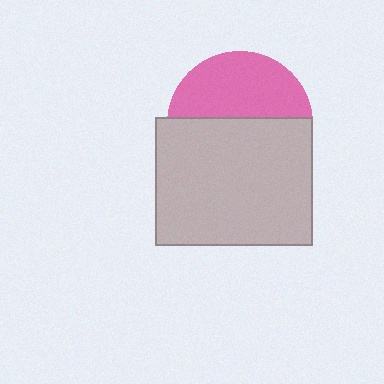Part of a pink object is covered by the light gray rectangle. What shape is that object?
It is a circle.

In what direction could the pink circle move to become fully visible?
The pink circle could move up. That would shift it out from behind the light gray rectangle entirely.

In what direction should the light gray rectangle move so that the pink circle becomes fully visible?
The light gray rectangle should move down. That is the shortest direction to clear the overlap and leave the pink circle fully visible.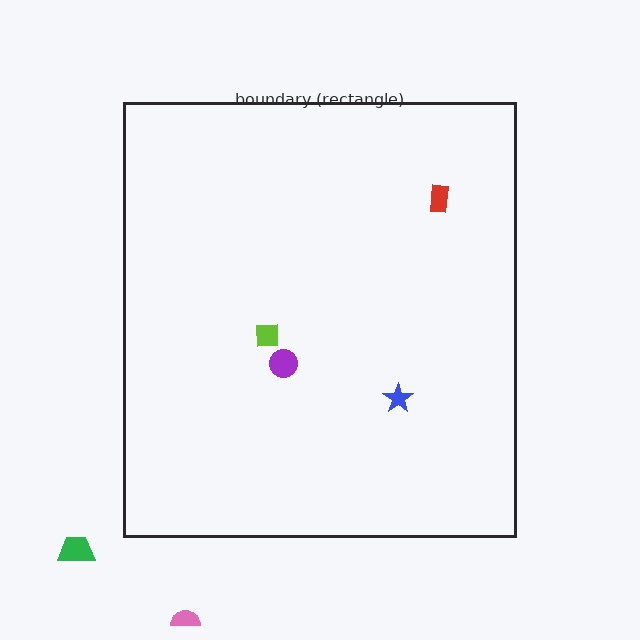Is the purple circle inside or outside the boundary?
Inside.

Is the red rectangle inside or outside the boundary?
Inside.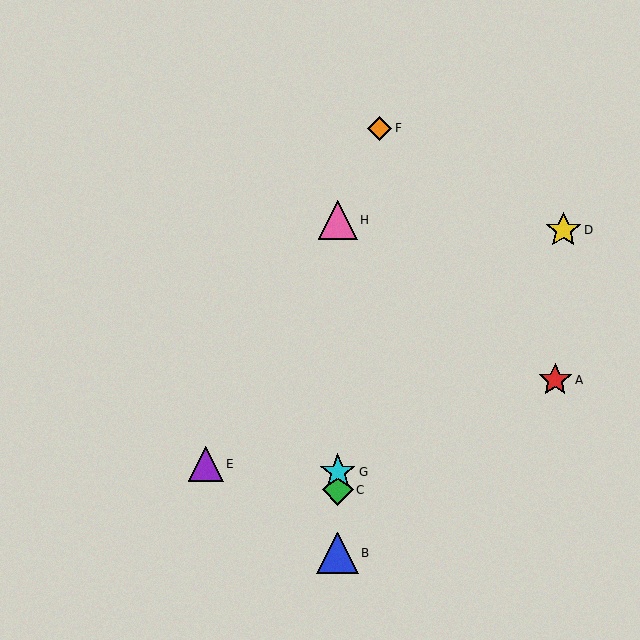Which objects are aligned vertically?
Objects B, C, G, H are aligned vertically.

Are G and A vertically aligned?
No, G is at x≈338 and A is at x≈555.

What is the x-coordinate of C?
Object C is at x≈338.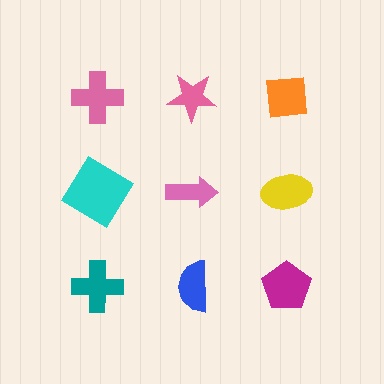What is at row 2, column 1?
A cyan diamond.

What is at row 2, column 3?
A yellow ellipse.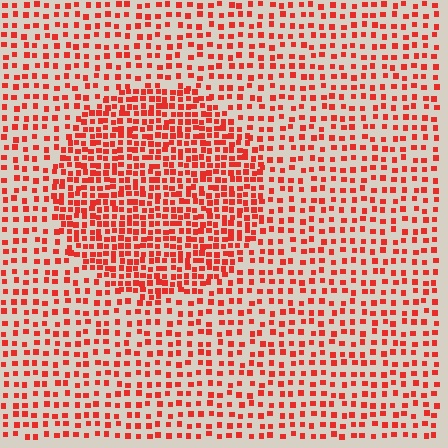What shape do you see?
I see a circle.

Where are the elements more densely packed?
The elements are more densely packed inside the circle boundary.